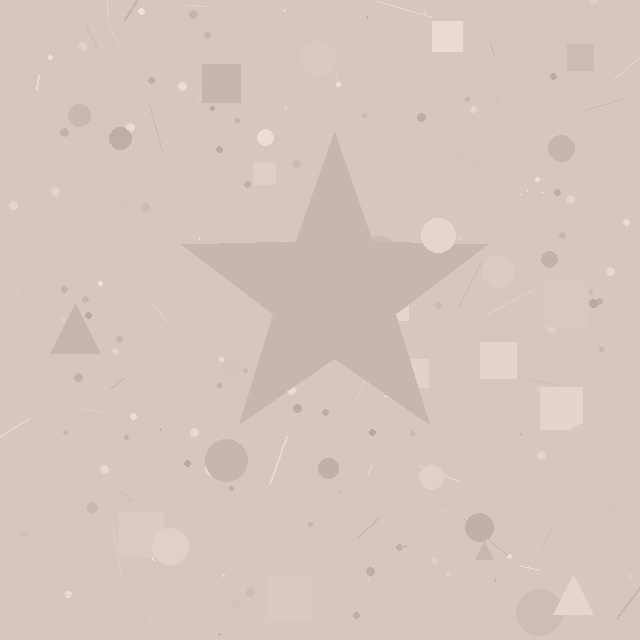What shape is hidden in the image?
A star is hidden in the image.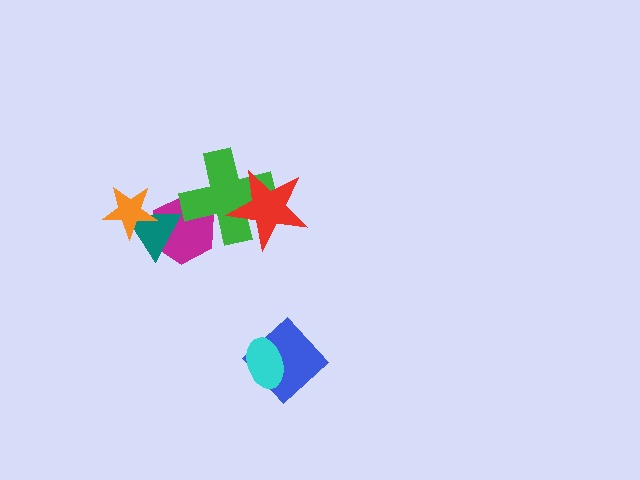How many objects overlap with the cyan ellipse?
1 object overlaps with the cyan ellipse.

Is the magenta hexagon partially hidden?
Yes, it is partially covered by another shape.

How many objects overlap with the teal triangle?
2 objects overlap with the teal triangle.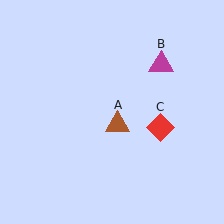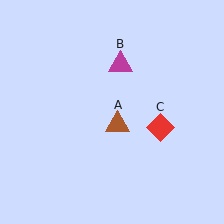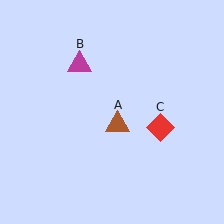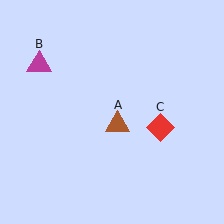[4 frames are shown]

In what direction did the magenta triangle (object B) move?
The magenta triangle (object B) moved left.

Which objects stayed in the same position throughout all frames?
Brown triangle (object A) and red diamond (object C) remained stationary.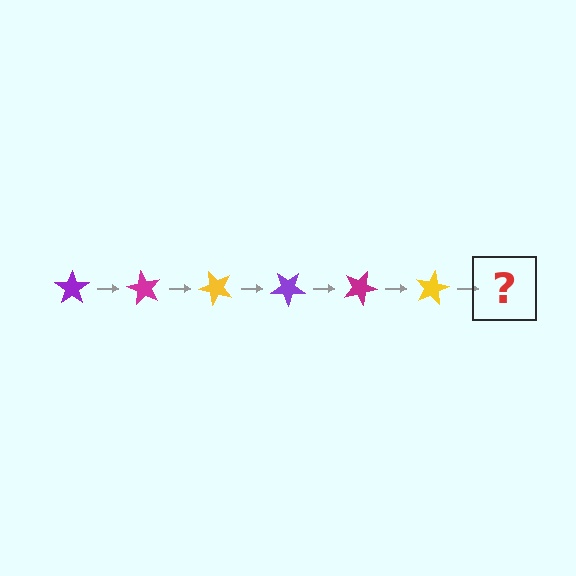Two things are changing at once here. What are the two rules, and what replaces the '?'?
The two rules are that it rotates 60 degrees each step and the color cycles through purple, magenta, and yellow. The '?' should be a purple star, rotated 360 degrees from the start.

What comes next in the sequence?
The next element should be a purple star, rotated 360 degrees from the start.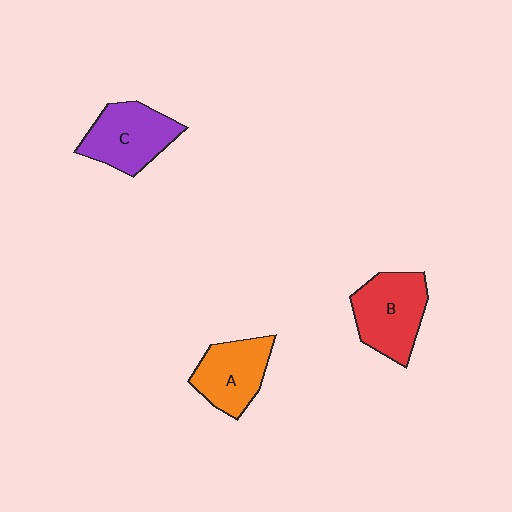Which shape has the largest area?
Shape B (red).